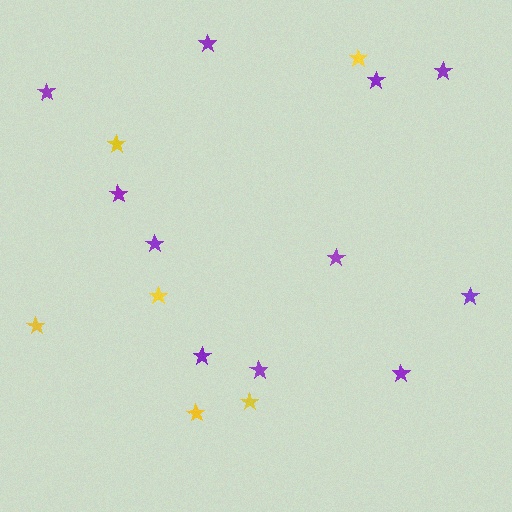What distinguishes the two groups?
There are 2 groups: one group of yellow stars (6) and one group of purple stars (11).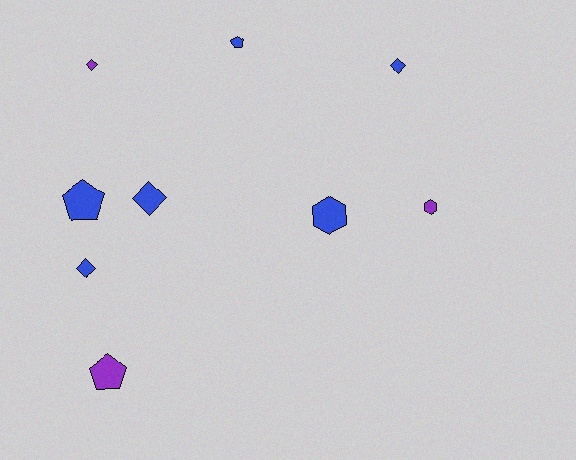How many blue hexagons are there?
There is 1 blue hexagon.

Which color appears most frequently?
Blue, with 6 objects.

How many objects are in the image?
There are 9 objects.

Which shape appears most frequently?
Diamond, with 4 objects.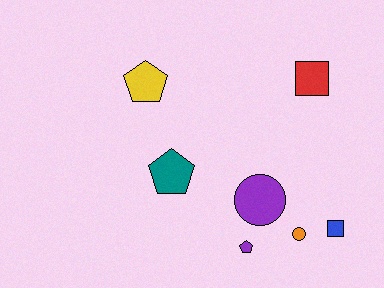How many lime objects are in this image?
There are no lime objects.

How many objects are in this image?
There are 7 objects.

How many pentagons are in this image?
There are 3 pentagons.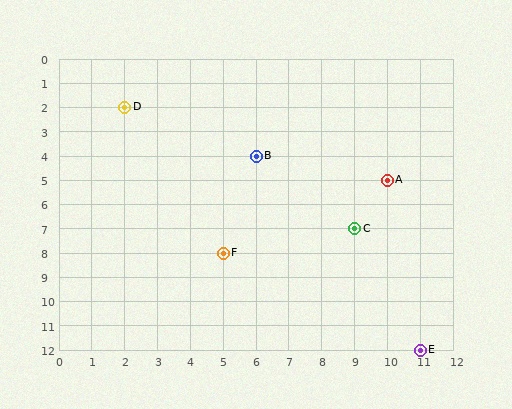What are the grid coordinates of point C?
Point C is at grid coordinates (9, 7).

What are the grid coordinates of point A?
Point A is at grid coordinates (10, 5).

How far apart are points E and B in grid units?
Points E and B are 5 columns and 8 rows apart (about 9.4 grid units diagonally).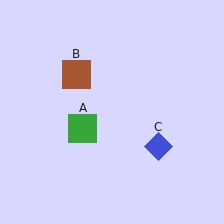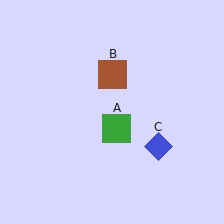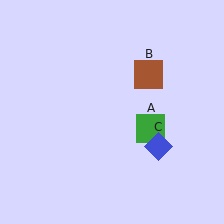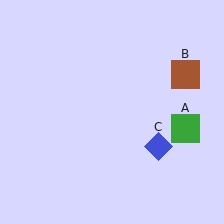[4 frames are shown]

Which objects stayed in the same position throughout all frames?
Blue diamond (object C) remained stationary.